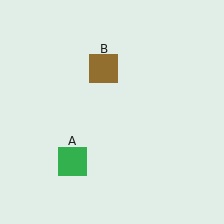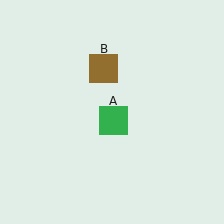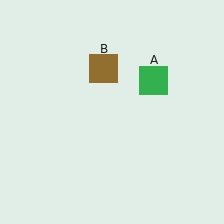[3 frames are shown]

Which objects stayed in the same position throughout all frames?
Brown square (object B) remained stationary.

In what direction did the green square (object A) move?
The green square (object A) moved up and to the right.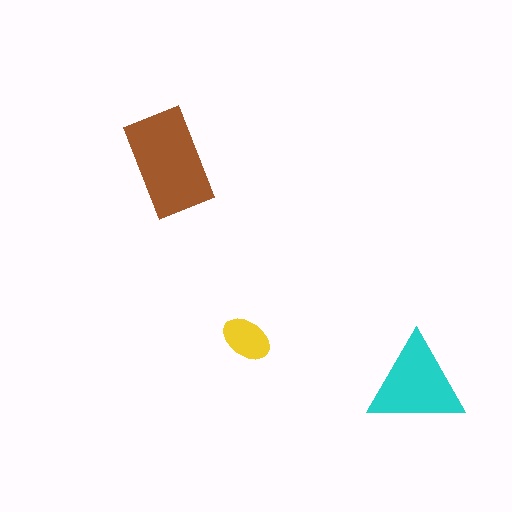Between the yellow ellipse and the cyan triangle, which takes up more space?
The cyan triangle.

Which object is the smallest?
The yellow ellipse.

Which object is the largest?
The brown rectangle.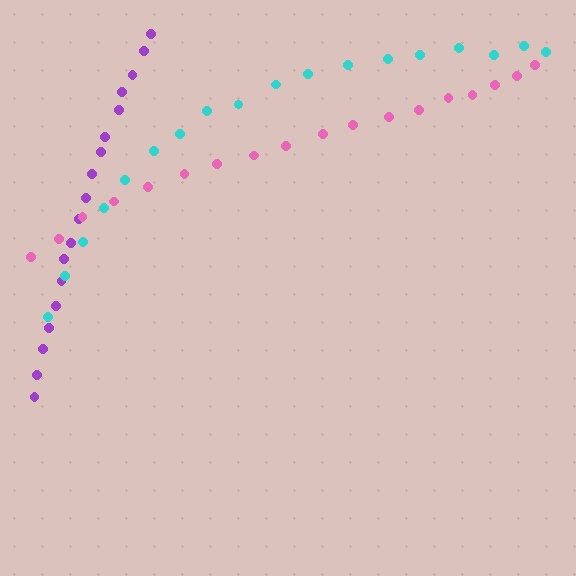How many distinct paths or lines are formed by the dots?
There are 3 distinct paths.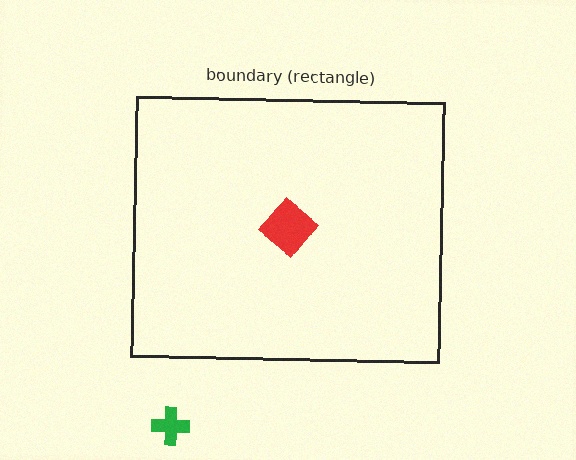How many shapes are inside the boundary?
1 inside, 1 outside.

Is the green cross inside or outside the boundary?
Outside.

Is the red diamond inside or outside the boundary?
Inside.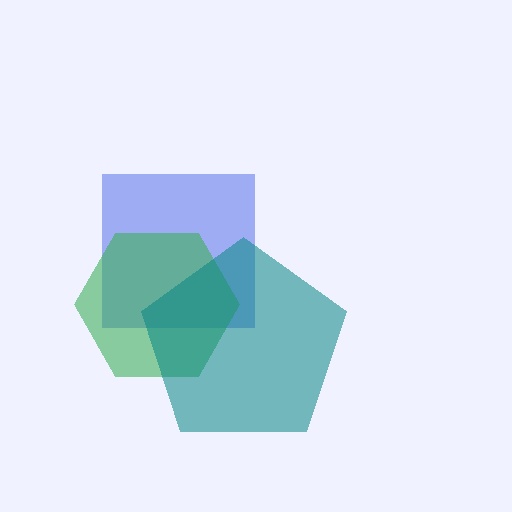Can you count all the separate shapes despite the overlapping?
Yes, there are 3 separate shapes.